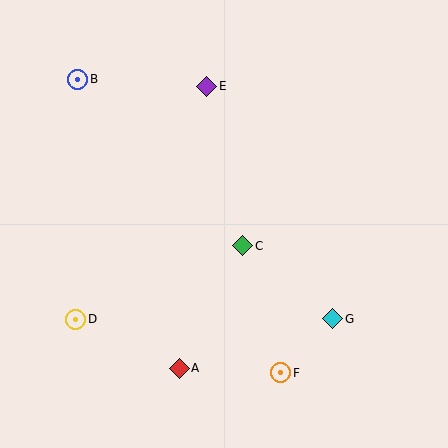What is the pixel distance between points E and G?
The distance between E and G is 265 pixels.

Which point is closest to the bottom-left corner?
Point D is closest to the bottom-left corner.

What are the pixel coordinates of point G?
Point G is at (333, 319).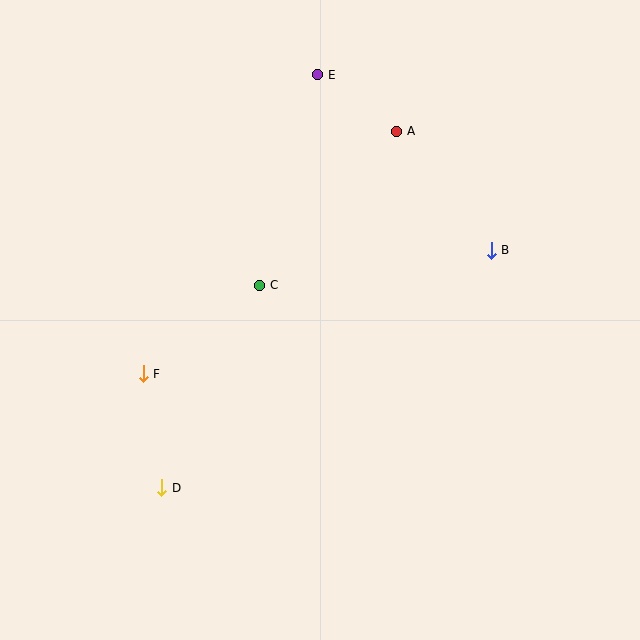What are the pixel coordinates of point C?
Point C is at (260, 285).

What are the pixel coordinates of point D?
Point D is at (162, 488).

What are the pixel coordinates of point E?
Point E is at (318, 75).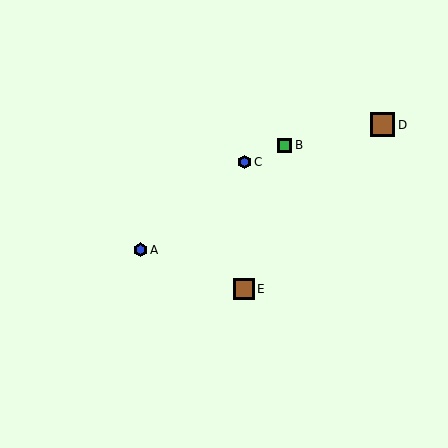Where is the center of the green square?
The center of the green square is at (285, 145).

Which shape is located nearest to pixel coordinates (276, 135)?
The green square (labeled B) at (285, 145) is nearest to that location.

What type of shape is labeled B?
Shape B is a green square.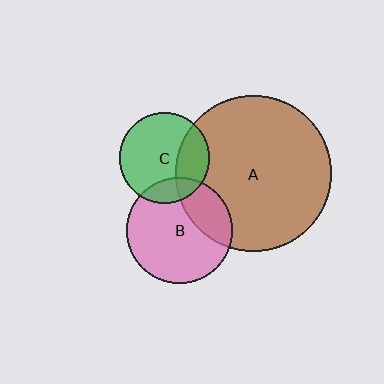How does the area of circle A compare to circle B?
Approximately 2.2 times.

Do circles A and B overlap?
Yes.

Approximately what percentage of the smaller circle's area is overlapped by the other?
Approximately 25%.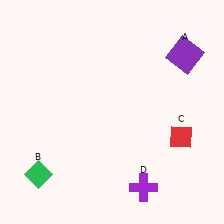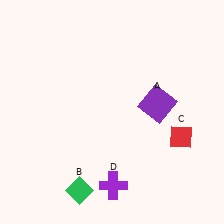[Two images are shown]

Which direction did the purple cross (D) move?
The purple cross (D) moved left.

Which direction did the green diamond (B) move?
The green diamond (B) moved right.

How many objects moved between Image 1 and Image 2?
3 objects moved between the two images.